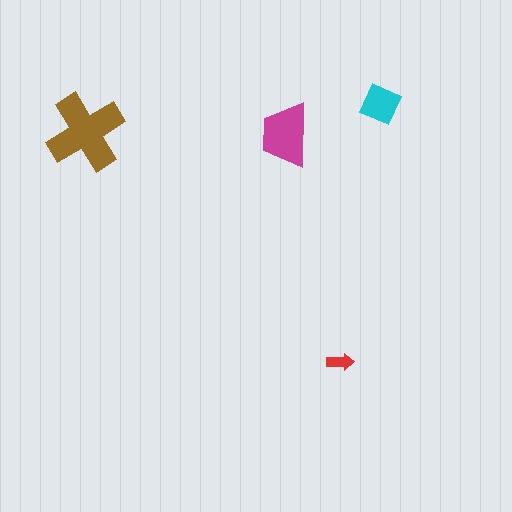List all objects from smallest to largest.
The red arrow, the cyan diamond, the magenta trapezoid, the brown cross.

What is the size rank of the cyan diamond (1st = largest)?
3rd.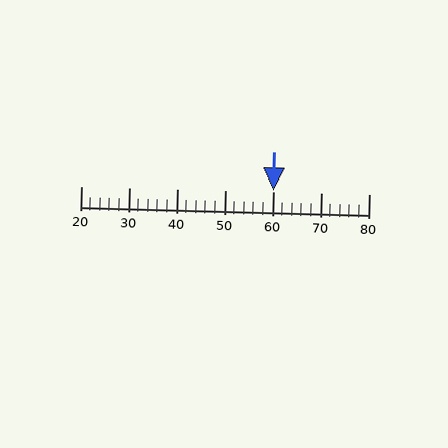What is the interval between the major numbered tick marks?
The major tick marks are spaced 10 units apart.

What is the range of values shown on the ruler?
The ruler shows values from 20 to 80.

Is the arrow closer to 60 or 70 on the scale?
The arrow is closer to 60.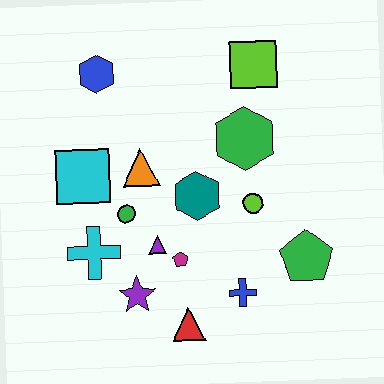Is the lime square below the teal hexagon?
No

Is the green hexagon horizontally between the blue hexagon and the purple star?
No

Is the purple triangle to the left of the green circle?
No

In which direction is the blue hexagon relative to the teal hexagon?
The blue hexagon is above the teal hexagon.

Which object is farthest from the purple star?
The lime square is farthest from the purple star.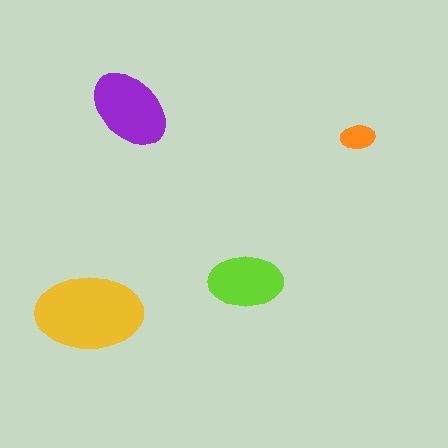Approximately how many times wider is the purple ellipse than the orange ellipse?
About 2.5 times wider.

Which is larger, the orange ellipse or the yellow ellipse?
The yellow one.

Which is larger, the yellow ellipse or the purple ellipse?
The yellow one.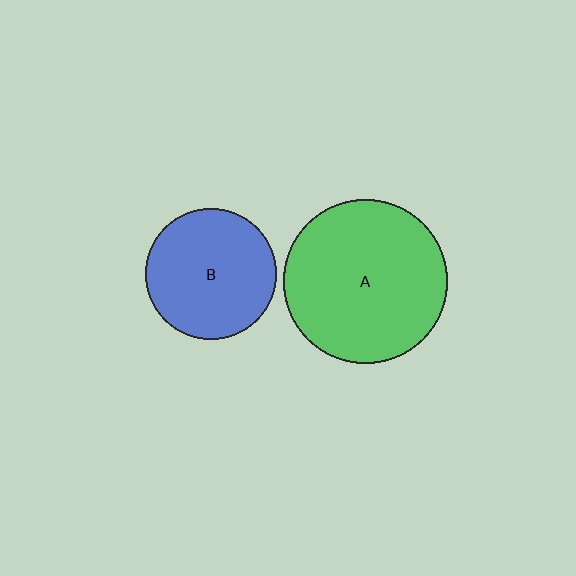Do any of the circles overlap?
No, none of the circles overlap.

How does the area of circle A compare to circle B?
Approximately 1.6 times.